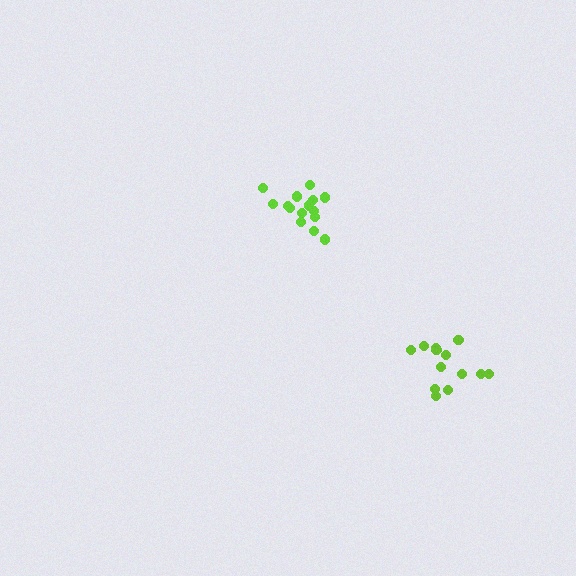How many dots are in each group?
Group 1: 15 dots, Group 2: 13 dots (28 total).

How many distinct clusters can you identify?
There are 2 distinct clusters.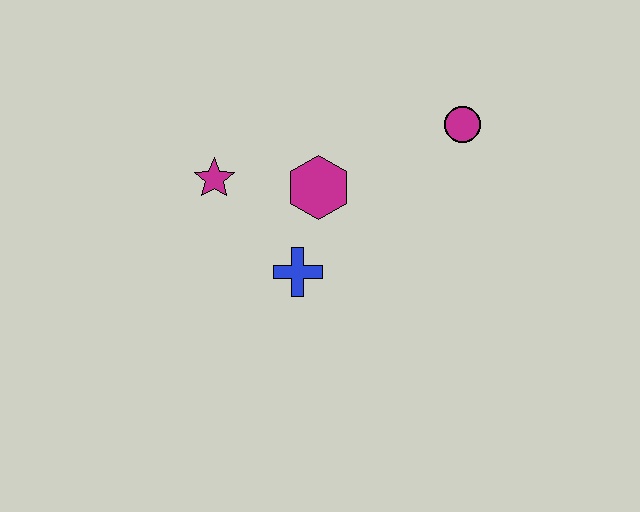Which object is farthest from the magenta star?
The magenta circle is farthest from the magenta star.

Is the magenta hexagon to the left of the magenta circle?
Yes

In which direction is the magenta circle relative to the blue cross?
The magenta circle is to the right of the blue cross.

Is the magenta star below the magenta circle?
Yes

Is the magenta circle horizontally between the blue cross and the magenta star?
No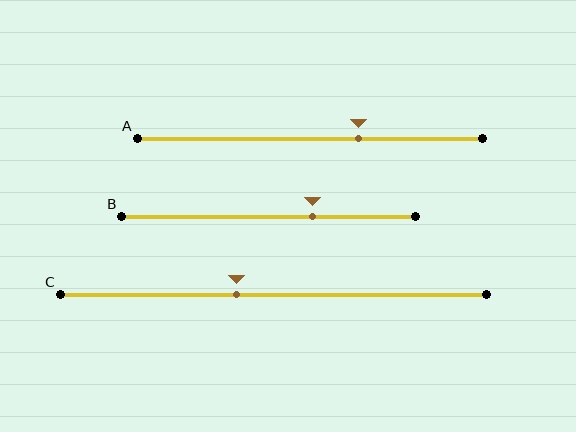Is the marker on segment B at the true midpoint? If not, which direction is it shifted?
No, the marker on segment B is shifted to the right by about 15% of the segment length.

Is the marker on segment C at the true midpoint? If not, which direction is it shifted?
No, the marker on segment C is shifted to the left by about 9% of the segment length.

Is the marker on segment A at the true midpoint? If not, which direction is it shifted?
No, the marker on segment A is shifted to the right by about 14% of the segment length.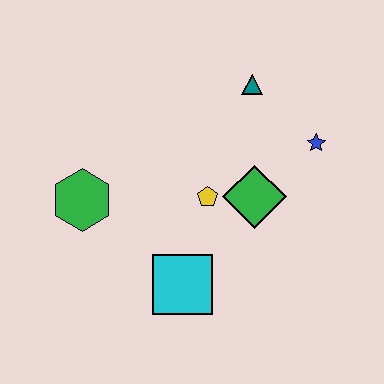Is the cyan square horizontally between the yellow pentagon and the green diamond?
No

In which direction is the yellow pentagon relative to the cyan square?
The yellow pentagon is above the cyan square.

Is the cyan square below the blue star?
Yes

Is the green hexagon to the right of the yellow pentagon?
No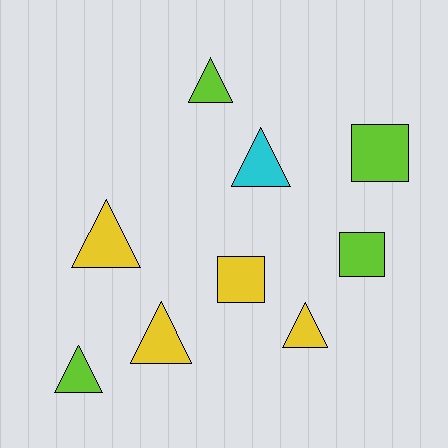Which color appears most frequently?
Yellow, with 4 objects.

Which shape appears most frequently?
Triangle, with 6 objects.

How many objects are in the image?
There are 9 objects.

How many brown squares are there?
There are no brown squares.